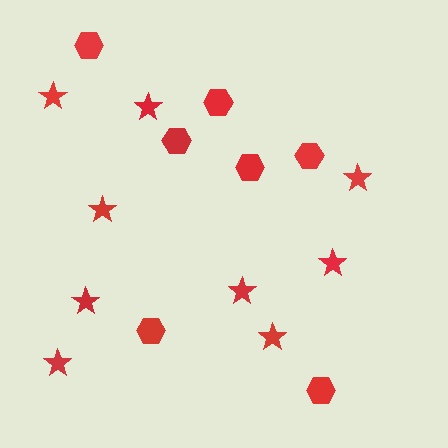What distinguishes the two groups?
There are 2 groups: one group of hexagons (7) and one group of stars (9).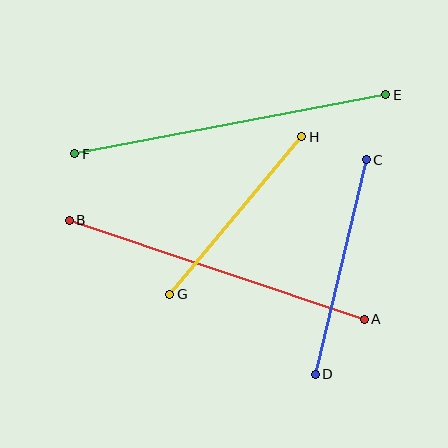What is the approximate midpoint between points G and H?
The midpoint is at approximately (236, 215) pixels.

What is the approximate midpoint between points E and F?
The midpoint is at approximately (230, 124) pixels.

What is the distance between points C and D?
The distance is approximately 221 pixels.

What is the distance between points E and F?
The distance is approximately 317 pixels.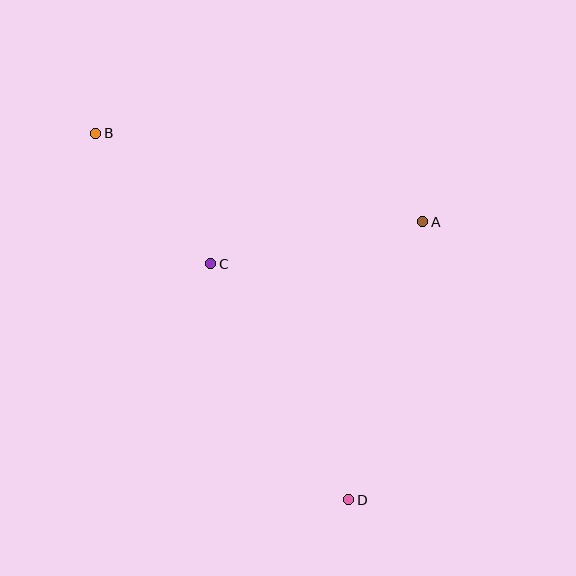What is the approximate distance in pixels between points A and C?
The distance between A and C is approximately 216 pixels.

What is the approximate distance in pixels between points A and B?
The distance between A and B is approximately 339 pixels.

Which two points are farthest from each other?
Points B and D are farthest from each other.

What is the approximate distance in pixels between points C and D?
The distance between C and D is approximately 273 pixels.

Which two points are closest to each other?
Points B and C are closest to each other.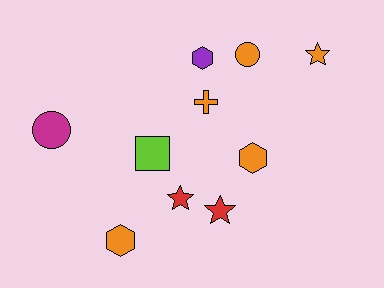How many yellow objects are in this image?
There are no yellow objects.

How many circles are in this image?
There are 2 circles.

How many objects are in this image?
There are 10 objects.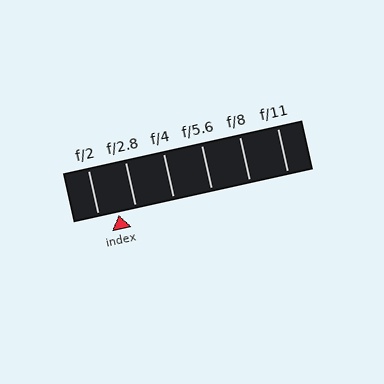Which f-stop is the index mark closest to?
The index mark is closest to f/2.8.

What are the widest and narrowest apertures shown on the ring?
The widest aperture shown is f/2 and the narrowest is f/11.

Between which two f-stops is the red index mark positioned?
The index mark is between f/2 and f/2.8.